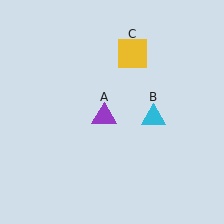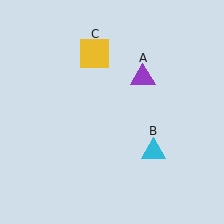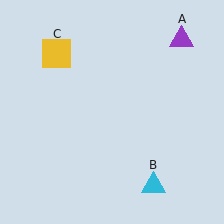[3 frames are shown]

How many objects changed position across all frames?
3 objects changed position: purple triangle (object A), cyan triangle (object B), yellow square (object C).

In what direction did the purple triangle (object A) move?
The purple triangle (object A) moved up and to the right.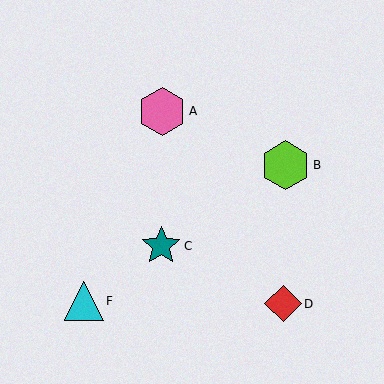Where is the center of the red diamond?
The center of the red diamond is at (283, 304).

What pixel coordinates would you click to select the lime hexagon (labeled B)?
Click at (285, 165) to select the lime hexagon B.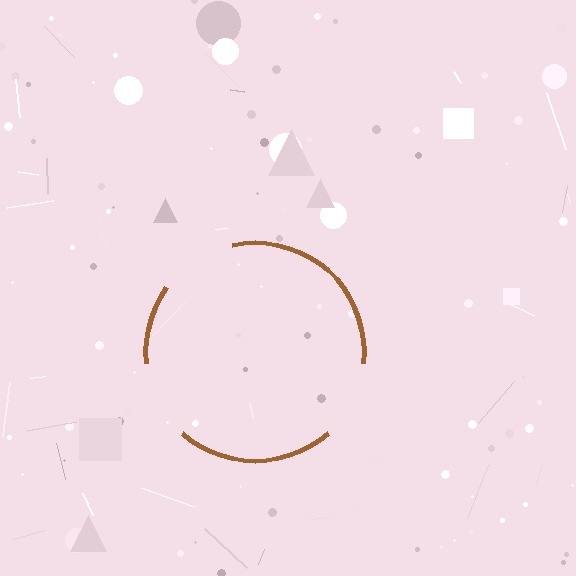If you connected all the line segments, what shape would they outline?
They would outline a circle.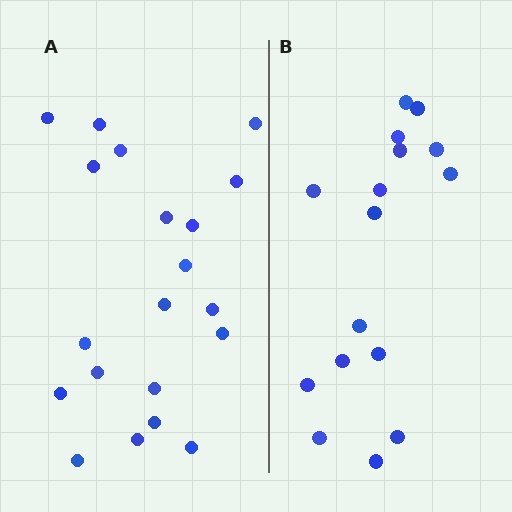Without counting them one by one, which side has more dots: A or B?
Region A (the left region) has more dots.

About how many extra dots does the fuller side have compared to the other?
Region A has about 4 more dots than region B.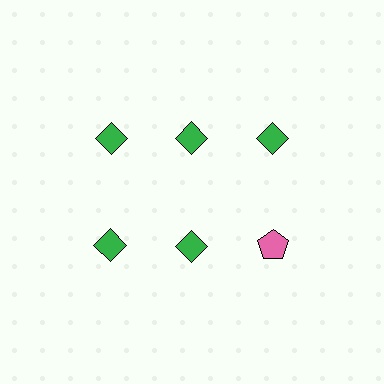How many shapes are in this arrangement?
There are 6 shapes arranged in a grid pattern.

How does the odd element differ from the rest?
It differs in both color (pink instead of green) and shape (pentagon instead of diamond).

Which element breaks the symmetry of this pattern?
The pink pentagon in the second row, center column breaks the symmetry. All other shapes are green diamonds.